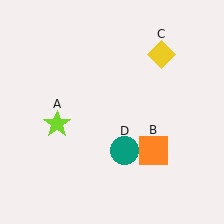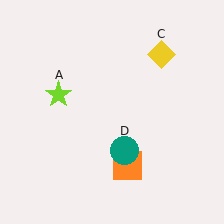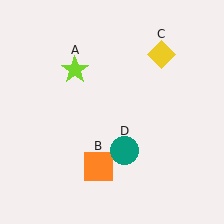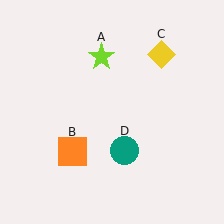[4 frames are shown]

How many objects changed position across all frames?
2 objects changed position: lime star (object A), orange square (object B).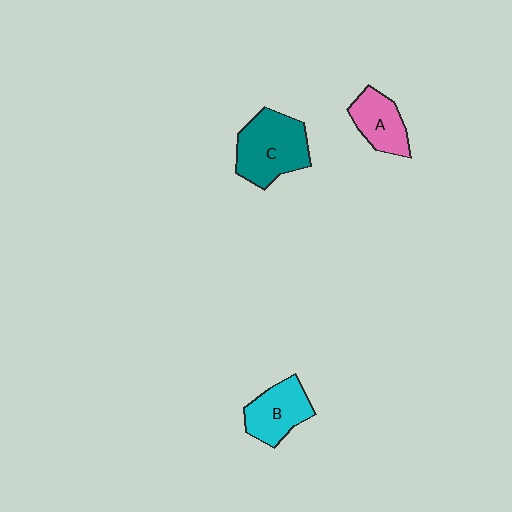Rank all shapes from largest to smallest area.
From largest to smallest: C (teal), B (cyan), A (pink).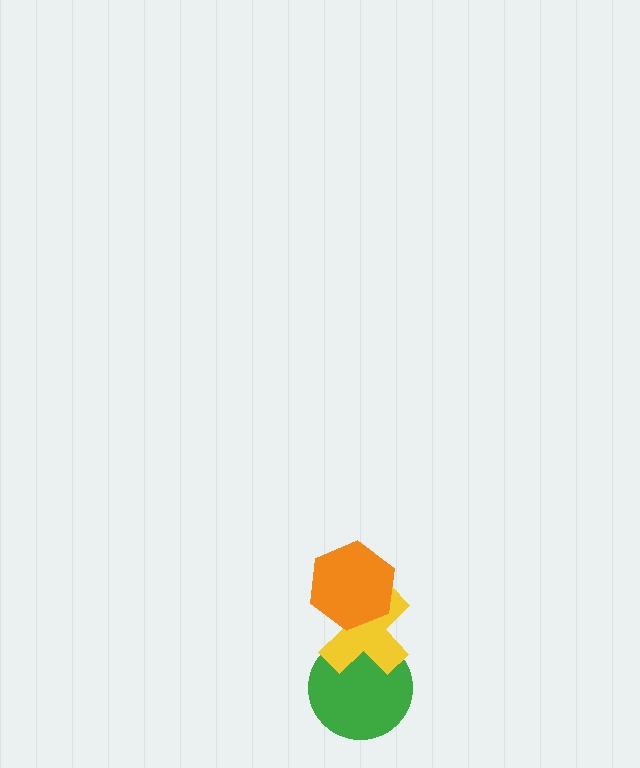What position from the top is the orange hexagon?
The orange hexagon is 1st from the top.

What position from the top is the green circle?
The green circle is 3rd from the top.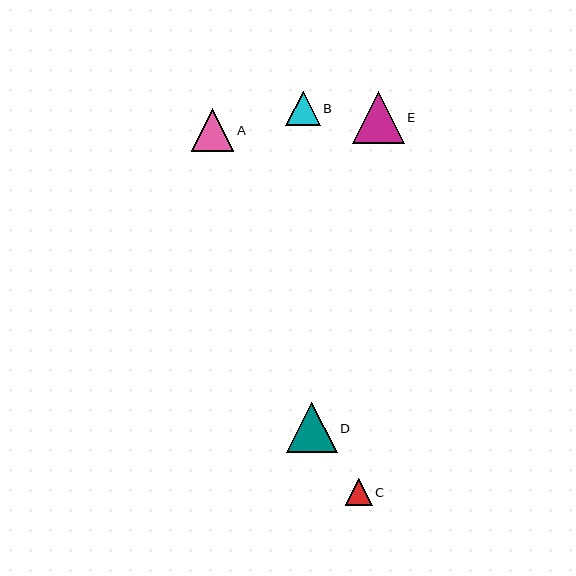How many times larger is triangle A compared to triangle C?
Triangle A is approximately 1.6 times the size of triangle C.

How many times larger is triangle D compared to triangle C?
Triangle D is approximately 1.8 times the size of triangle C.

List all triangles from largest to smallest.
From largest to smallest: E, D, A, B, C.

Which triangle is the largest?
Triangle E is the largest with a size of approximately 52 pixels.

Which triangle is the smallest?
Triangle C is the smallest with a size of approximately 27 pixels.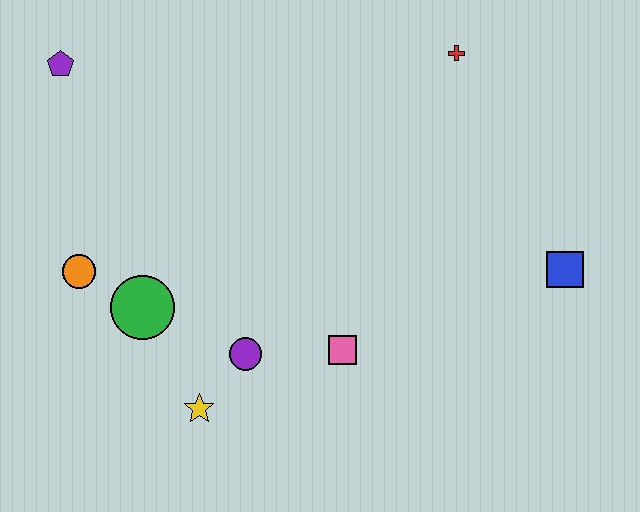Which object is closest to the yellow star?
The purple circle is closest to the yellow star.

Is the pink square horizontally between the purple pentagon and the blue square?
Yes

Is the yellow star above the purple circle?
No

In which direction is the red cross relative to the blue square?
The red cross is above the blue square.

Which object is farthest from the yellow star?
The red cross is farthest from the yellow star.